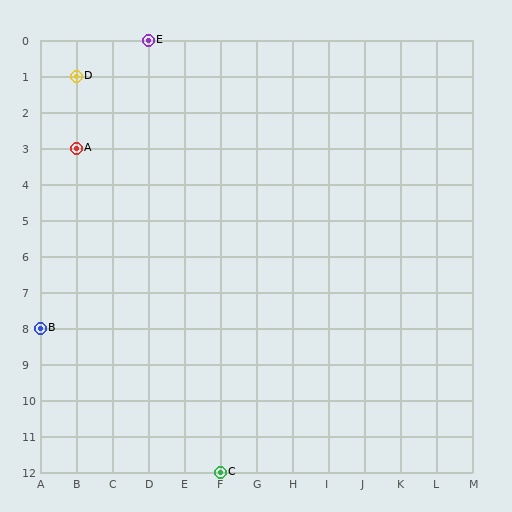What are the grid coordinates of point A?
Point A is at grid coordinates (B, 3).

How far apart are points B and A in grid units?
Points B and A are 1 column and 5 rows apart (about 5.1 grid units diagonally).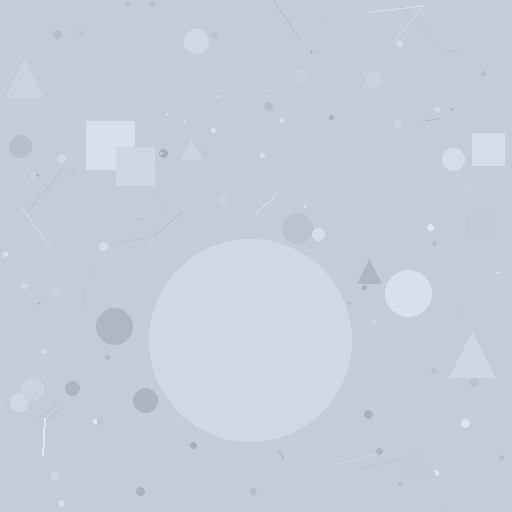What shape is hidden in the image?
A circle is hidden in the image.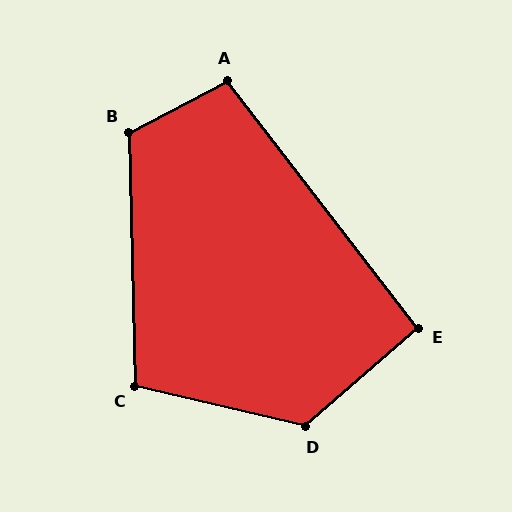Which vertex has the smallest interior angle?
E, at approximately 94 degrees.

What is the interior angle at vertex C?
Approximately 105 degrees (obtuse).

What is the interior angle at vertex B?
Approximately 116 degrees (obtuse).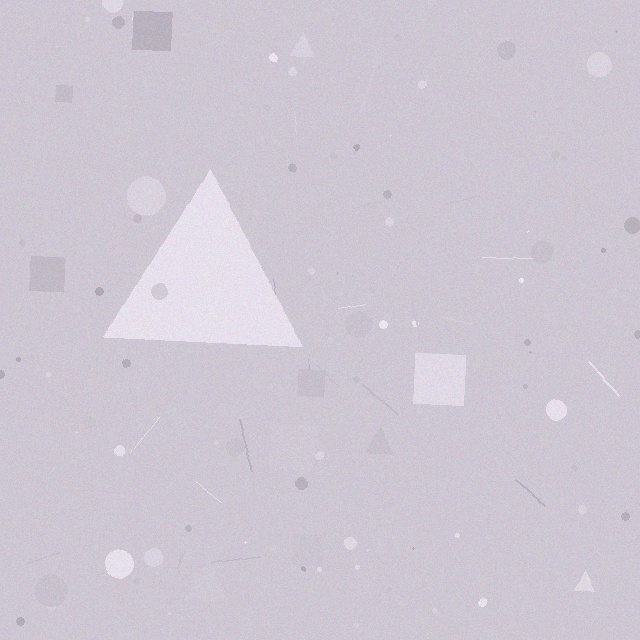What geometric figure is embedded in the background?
A triangle is embedded in the background.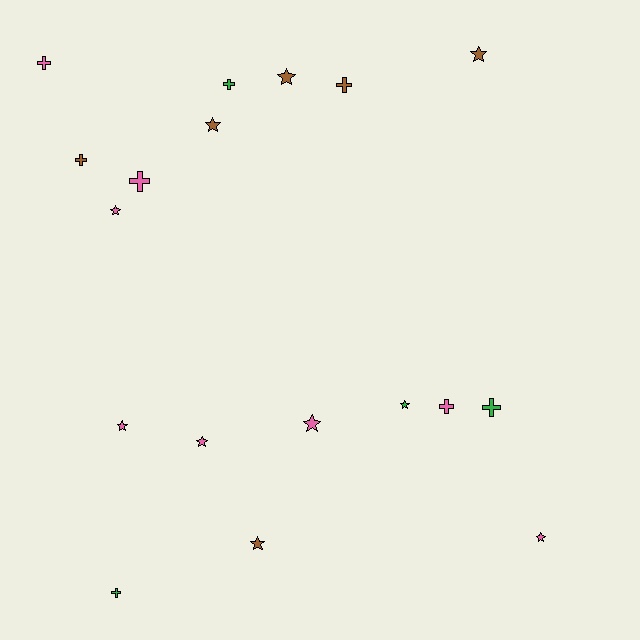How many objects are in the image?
There are 18 objects.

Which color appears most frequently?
Pink, with 8 objects.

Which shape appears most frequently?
Star, with 10 objects.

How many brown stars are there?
There are 4 brown stars.